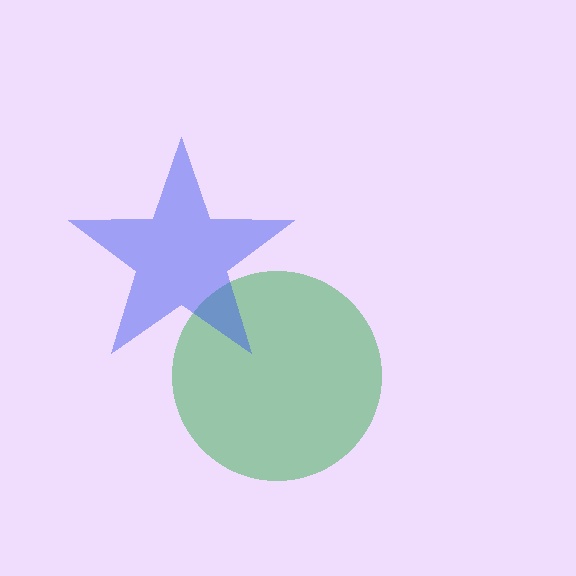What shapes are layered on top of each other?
The layered shapes are: a green circle, a blue star.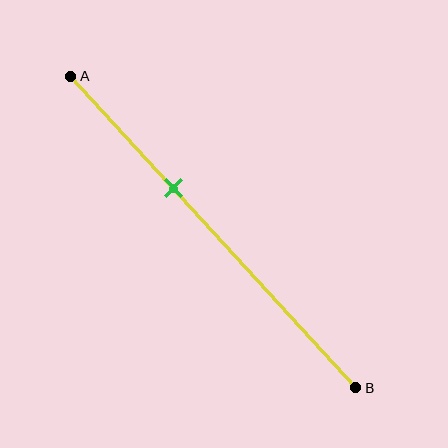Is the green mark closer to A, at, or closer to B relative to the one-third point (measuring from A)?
The green mark is approximately at the one-third point of segment AB.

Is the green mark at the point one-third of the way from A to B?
Yes, the mark is approximately at the one-third point.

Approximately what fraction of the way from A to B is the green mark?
The green mark is approximately 35% of the way from A to B.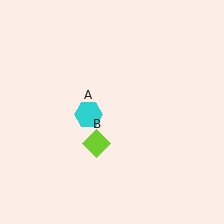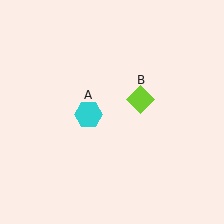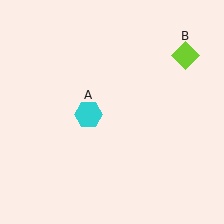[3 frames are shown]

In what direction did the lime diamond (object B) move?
The lime diamond (object B) moved up and to the right.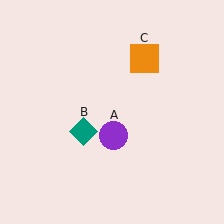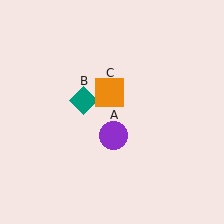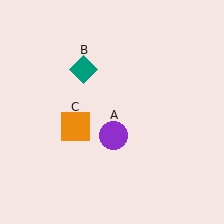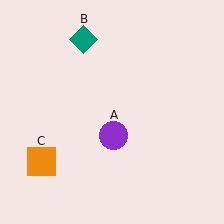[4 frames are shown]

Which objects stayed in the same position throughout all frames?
Purple circle (object A) remained stationary.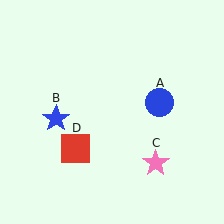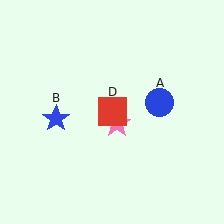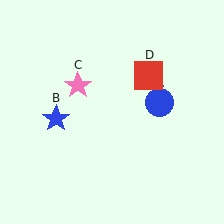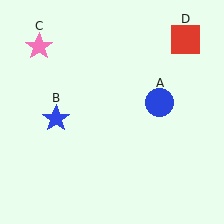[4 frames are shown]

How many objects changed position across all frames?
2 objects changed position: pink star (object C), red square (object D).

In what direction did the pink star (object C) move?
The pink star (object C) moved up and to the left.